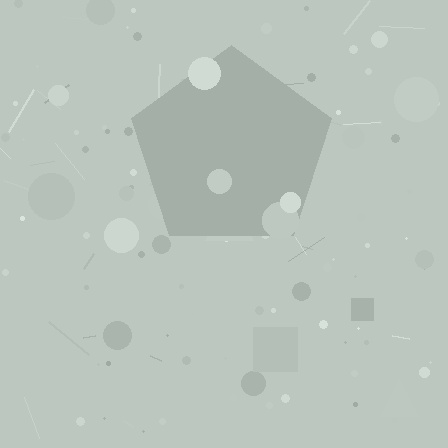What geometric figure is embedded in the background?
A pentagon is embedded in the background.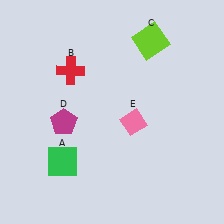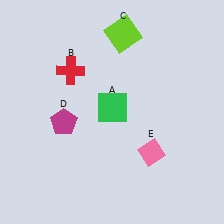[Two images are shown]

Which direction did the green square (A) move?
The green square (A) moved up.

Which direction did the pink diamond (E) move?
The pink diamond (E) moved down.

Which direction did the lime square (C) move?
The lime square (C) moved left.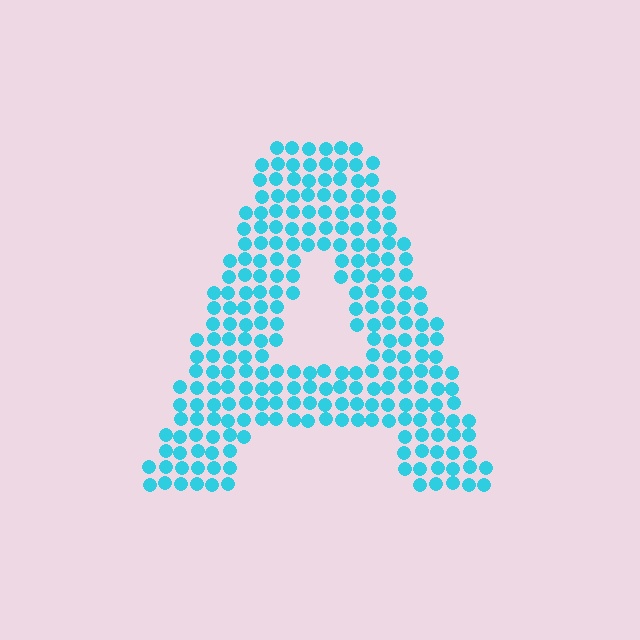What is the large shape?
The large shape is the letter A.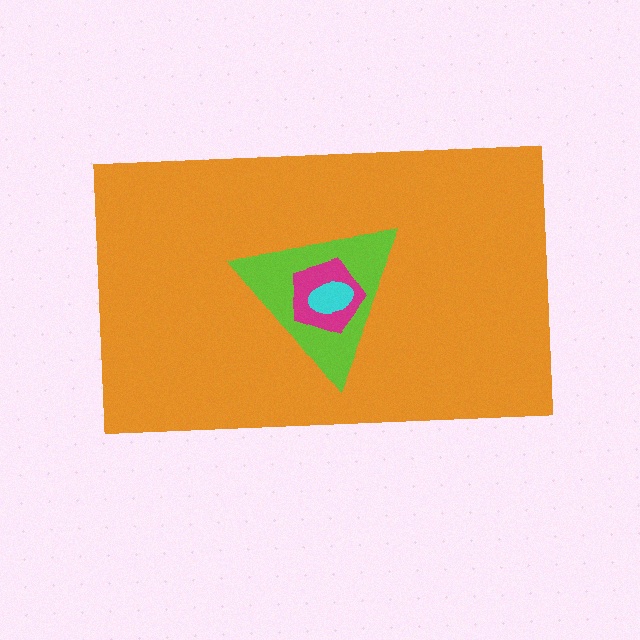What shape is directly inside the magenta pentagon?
The cyan ellipse.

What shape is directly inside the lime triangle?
The magenta pentagon.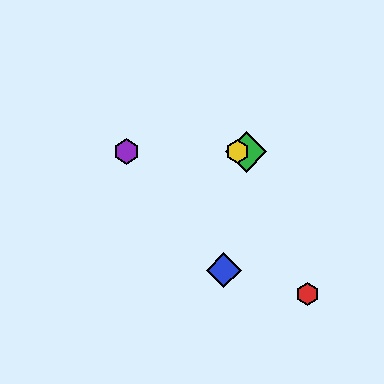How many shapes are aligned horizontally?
3 shapes (the green diamond, the yellow hexagon, the purple hexagon) are aligned horizontally.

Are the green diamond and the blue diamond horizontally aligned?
No, the green diamond is at y≈152 and the blue diamond is at y≈270.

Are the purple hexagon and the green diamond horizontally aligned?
Yes, both are at y≈152.